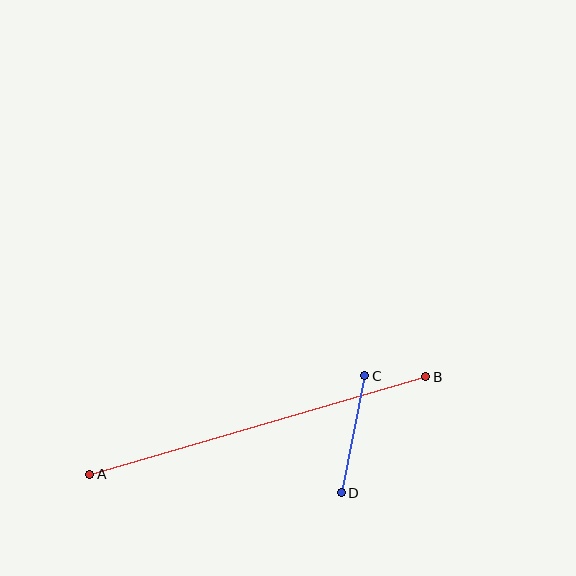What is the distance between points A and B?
The distance is approximately 350 pixels.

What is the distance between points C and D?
The distance is approximately 119 pixels.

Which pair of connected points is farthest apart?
Points A and B are farthest apart.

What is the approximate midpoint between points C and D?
The midpoint is at approximately (353, 434) pixels.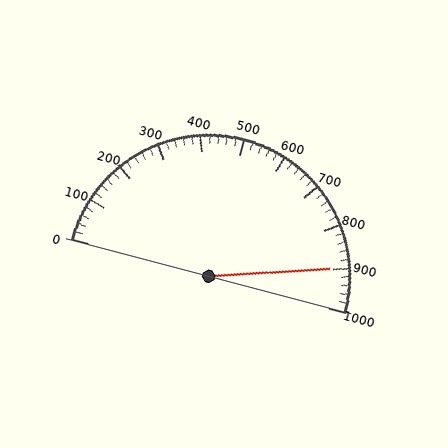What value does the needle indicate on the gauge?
The needle indicates approximately 900.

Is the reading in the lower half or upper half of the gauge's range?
The reading is in the upper half of the range (0 to 1000).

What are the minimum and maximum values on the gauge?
The gauge ranges from 0 to 1000.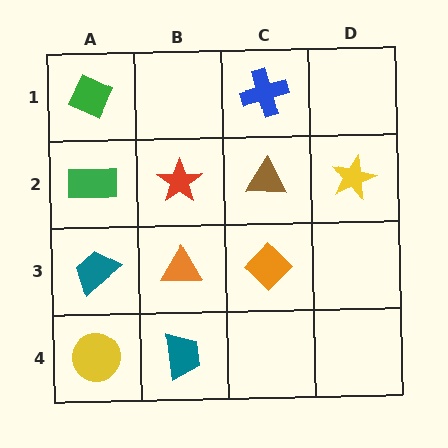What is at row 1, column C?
A blue cross.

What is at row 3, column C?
An orange diamond.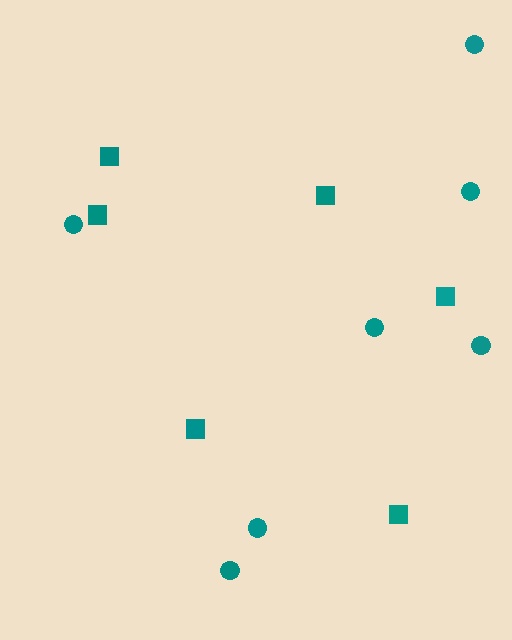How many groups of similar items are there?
There are 2 groups: one group of squares (6) and one group of circles (7).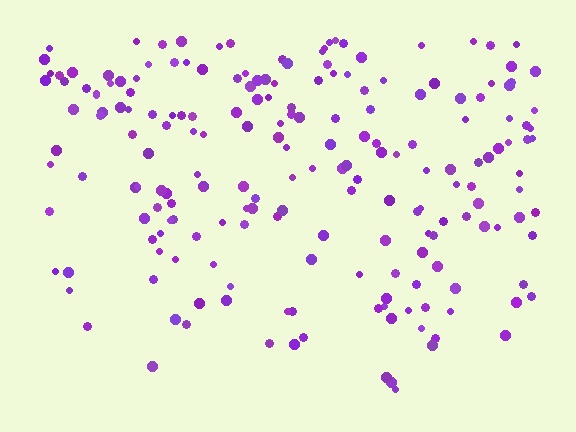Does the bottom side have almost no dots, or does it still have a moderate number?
Still a moderate number, just noticeably fewer than the top.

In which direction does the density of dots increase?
From bottom to top, with the top side densest.